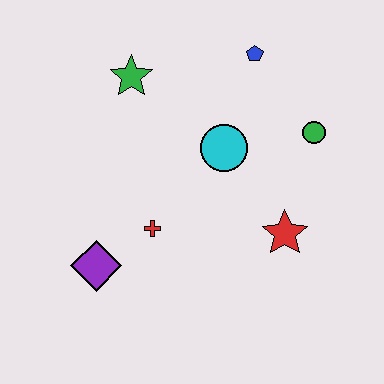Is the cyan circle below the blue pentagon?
Yes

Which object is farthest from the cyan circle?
The purple diamond is farthest from the cyan circle.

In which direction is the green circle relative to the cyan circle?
The green circle is to the right of the cyan circle.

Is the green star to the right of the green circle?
No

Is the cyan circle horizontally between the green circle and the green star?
Yes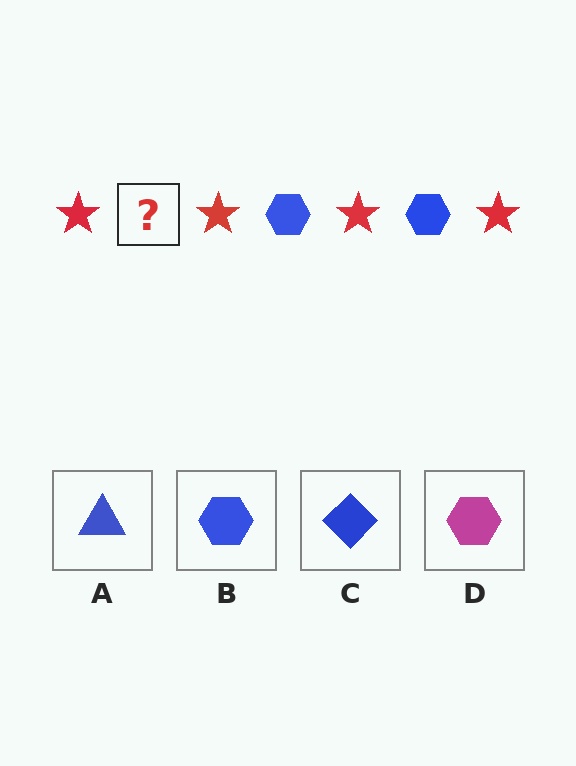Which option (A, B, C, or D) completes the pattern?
B.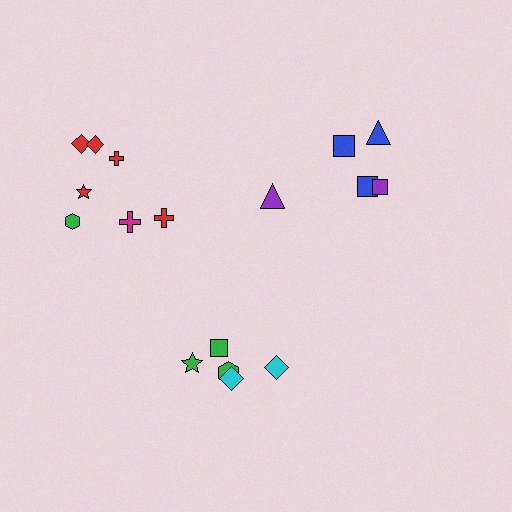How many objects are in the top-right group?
There are 5 objects.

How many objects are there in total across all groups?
There are 17 objects.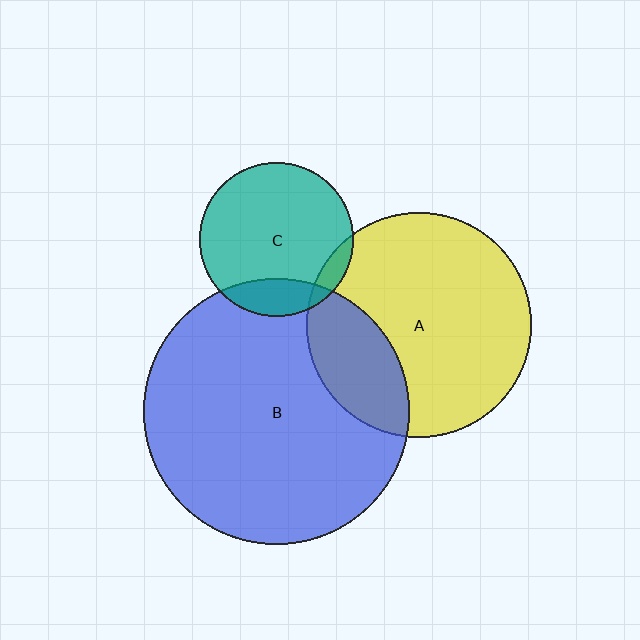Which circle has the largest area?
Circle B (blue).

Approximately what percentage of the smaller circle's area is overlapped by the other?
Approximately 25%.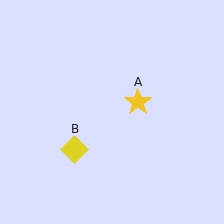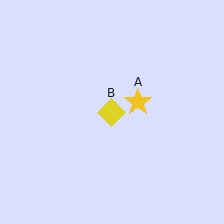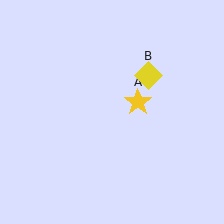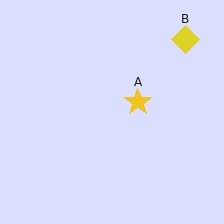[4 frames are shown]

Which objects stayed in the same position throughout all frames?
Yellow star (object A) remained stationary.